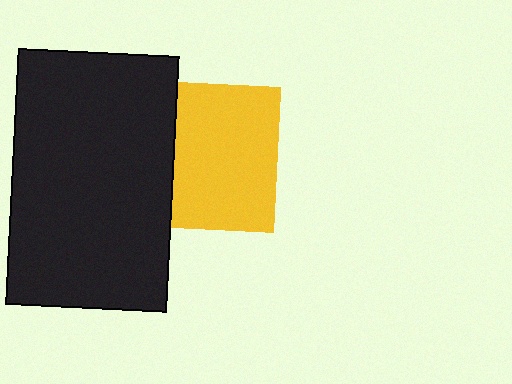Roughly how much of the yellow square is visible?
Most of it is visible (roughly 70%).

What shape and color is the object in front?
The object in front is a black rectangle.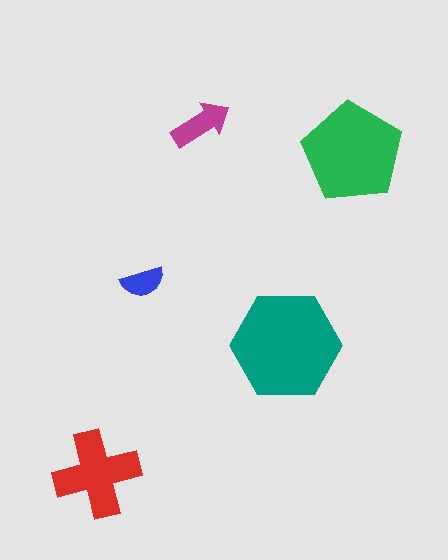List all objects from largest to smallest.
The teal hexagon, the green pentagon, the red cross, the magenta arrow, the blue semicircle.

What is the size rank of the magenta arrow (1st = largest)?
4th.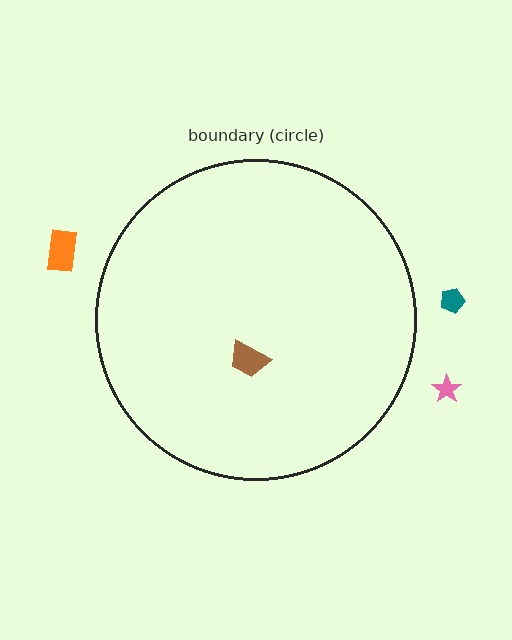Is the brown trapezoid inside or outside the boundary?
Inside.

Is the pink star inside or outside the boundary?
Outside.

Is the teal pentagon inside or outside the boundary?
Outside.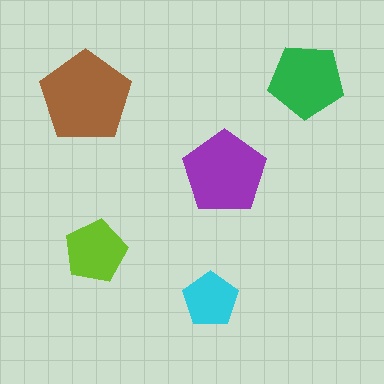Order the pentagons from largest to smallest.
the brown one, the purple one, the green one, the lime one, the cyan one.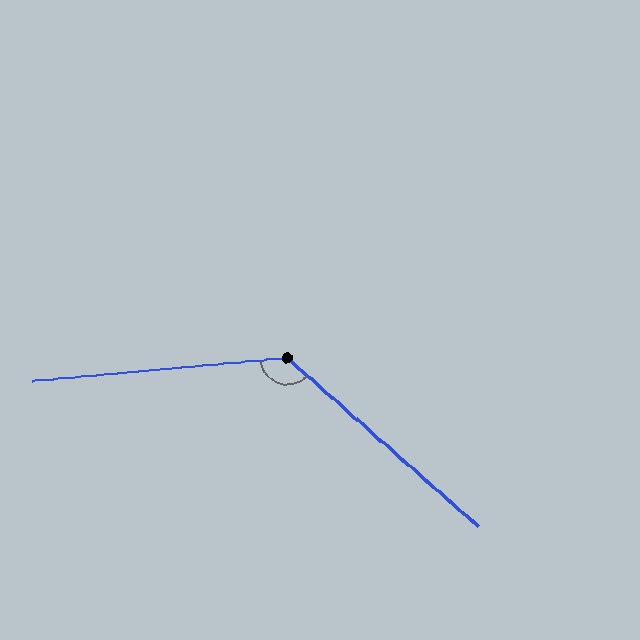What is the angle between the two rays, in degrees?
Approximately 134 degrees.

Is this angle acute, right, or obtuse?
It is obtuse.